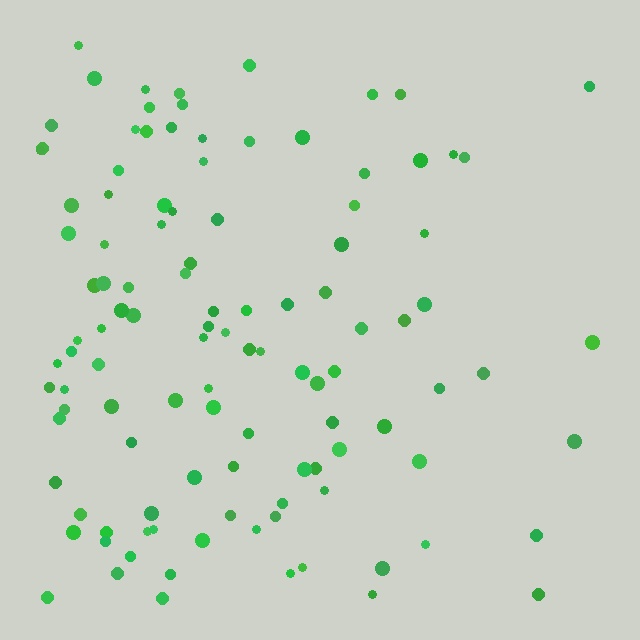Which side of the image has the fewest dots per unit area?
The right.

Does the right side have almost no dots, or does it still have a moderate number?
Still a moderate number, just noticeably fewer than the left.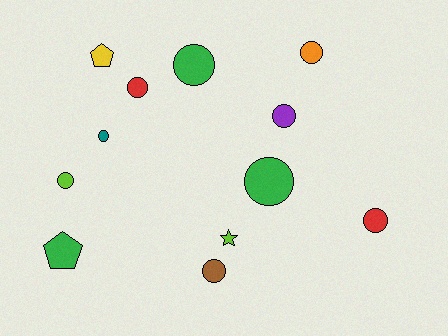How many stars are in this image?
There is 1 star.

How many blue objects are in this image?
There are no blue objects.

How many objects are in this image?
There are 12 objects.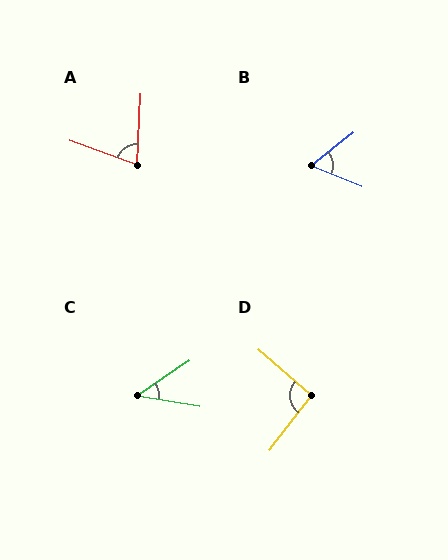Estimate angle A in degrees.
Approximately 73 degrees.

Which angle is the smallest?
C, at approximately 44 degrees.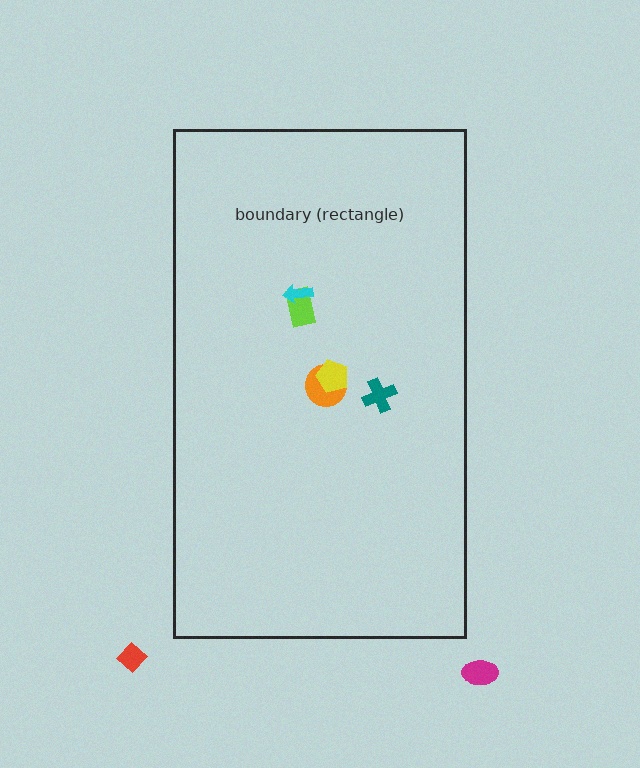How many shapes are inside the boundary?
5 inside, 2 outside.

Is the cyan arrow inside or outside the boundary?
Inside.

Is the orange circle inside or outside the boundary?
Inside.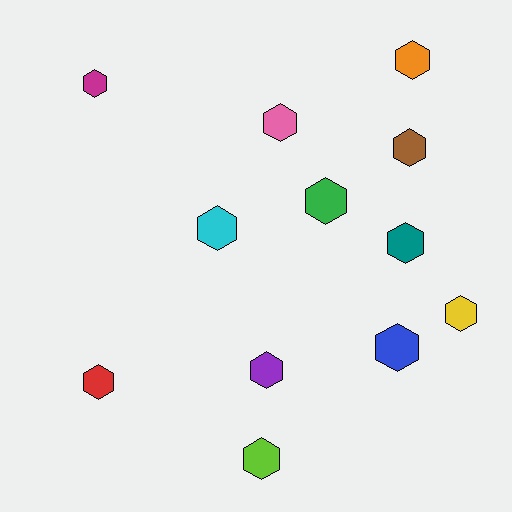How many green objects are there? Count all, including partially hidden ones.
There is 1 green object.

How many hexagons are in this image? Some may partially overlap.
There are 12 hexagons.